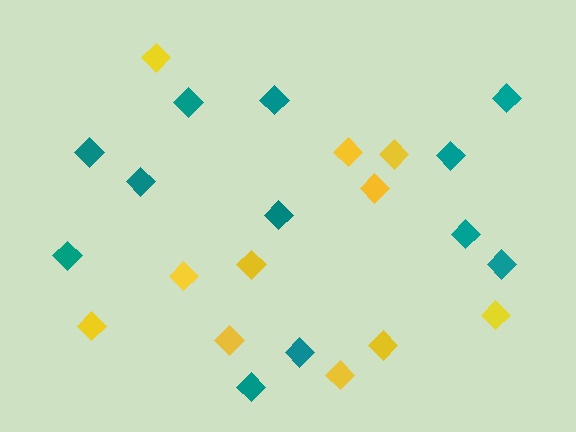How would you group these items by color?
There are 2 groups: one group of teal diamonds (12) and one group of yellow diamonds (11).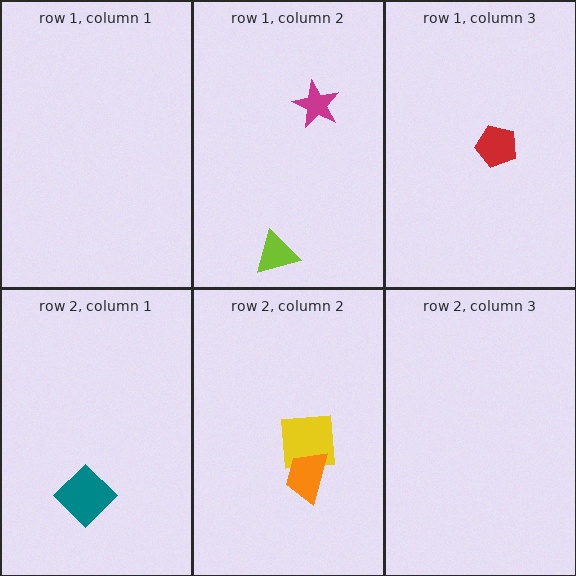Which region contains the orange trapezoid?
The row 2, column 2 region.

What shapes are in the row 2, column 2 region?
The yellow square, the orange trapezoid.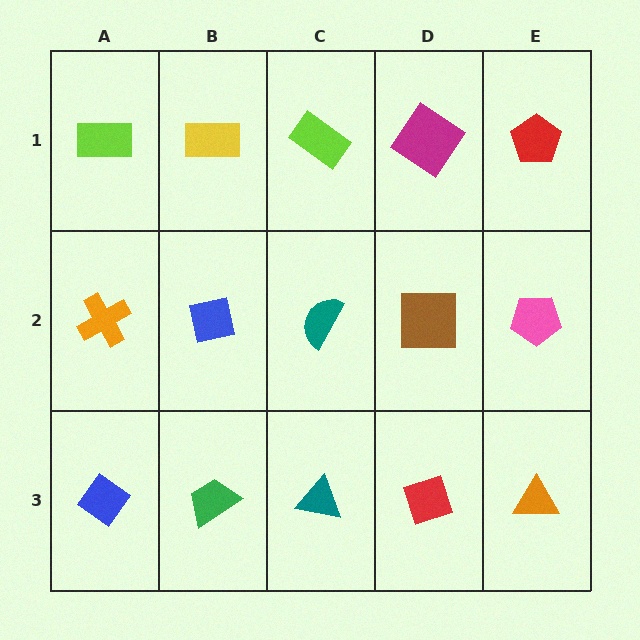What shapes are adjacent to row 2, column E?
A red pentagon (row 1, column E), an orange triangle (row 3, column E), a brown square (row 2, column D).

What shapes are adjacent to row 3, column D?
A brown square (row 2, column D), a teal triangle (row 3, column C), an orange triangle (row 3, column E).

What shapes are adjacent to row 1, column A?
An orange cross (row 2, column A), a yellow rectangle (row 1, column B).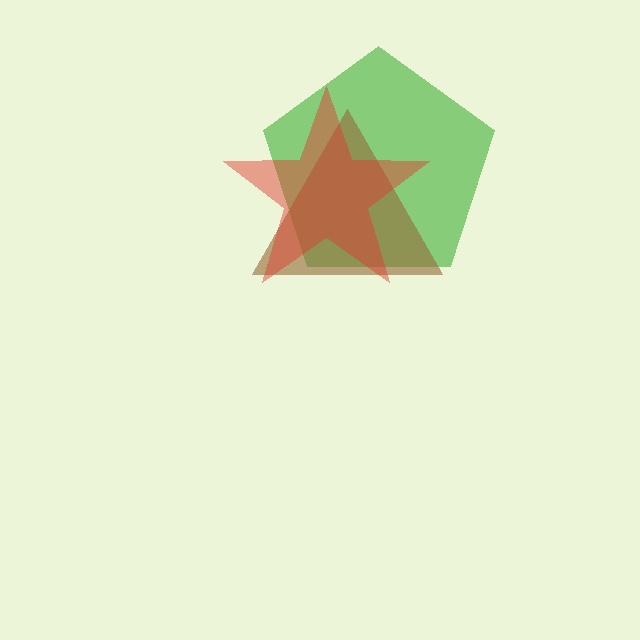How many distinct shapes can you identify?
There are 3 distinct shapes: a green pentagon, a brown triangle, a red star.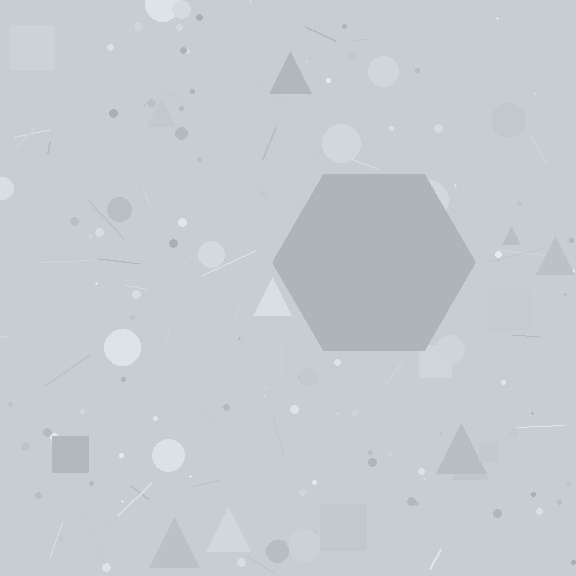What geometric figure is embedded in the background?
A hexagon is embedded in the background.